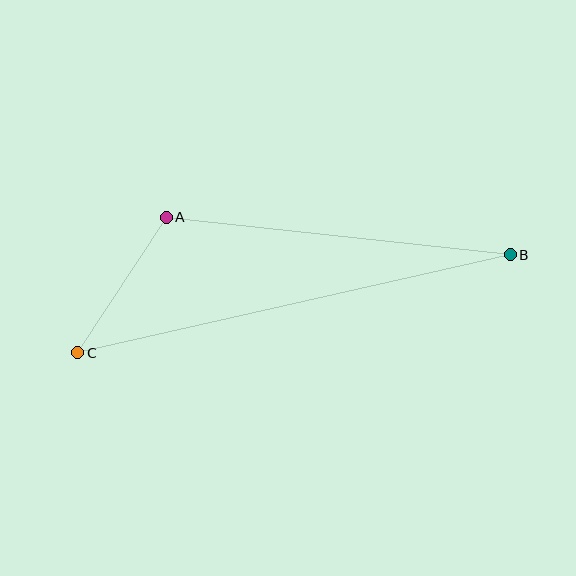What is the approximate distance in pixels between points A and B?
The distance between A and B is approximately 346 pixels.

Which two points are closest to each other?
Points A and C are closest to each other.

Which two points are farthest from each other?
Points B and C are farthest from each other.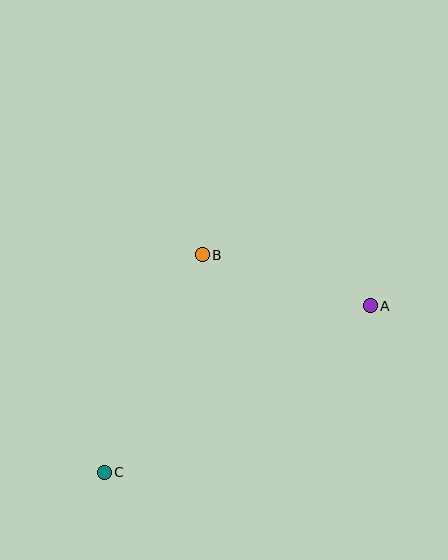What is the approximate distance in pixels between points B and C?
The distance between B and C is approximately 239 pixels.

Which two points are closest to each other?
Points A and B are closest to each other.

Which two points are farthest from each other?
Points A and C are farthest from each other.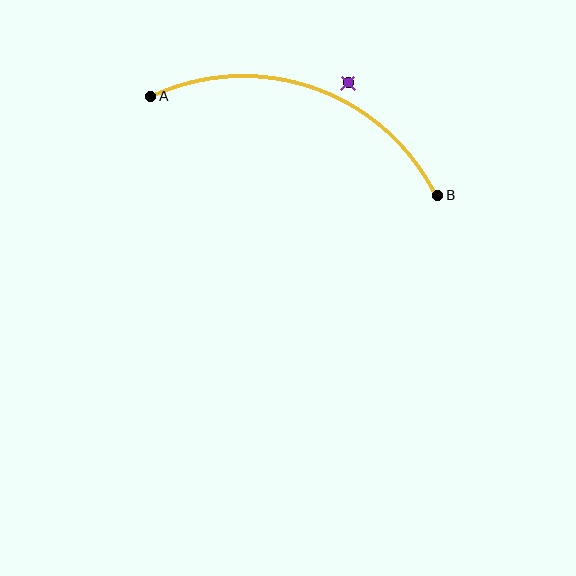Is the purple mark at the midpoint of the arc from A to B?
No — the purple mark does not lie on the arc at all. It sits slightly outside the curve.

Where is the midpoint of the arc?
The arc midpoint is the point on the curve farthest from the straight line joining A and B. It sits above that line.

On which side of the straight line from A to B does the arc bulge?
The arc bulges above the straight line connecting A and B.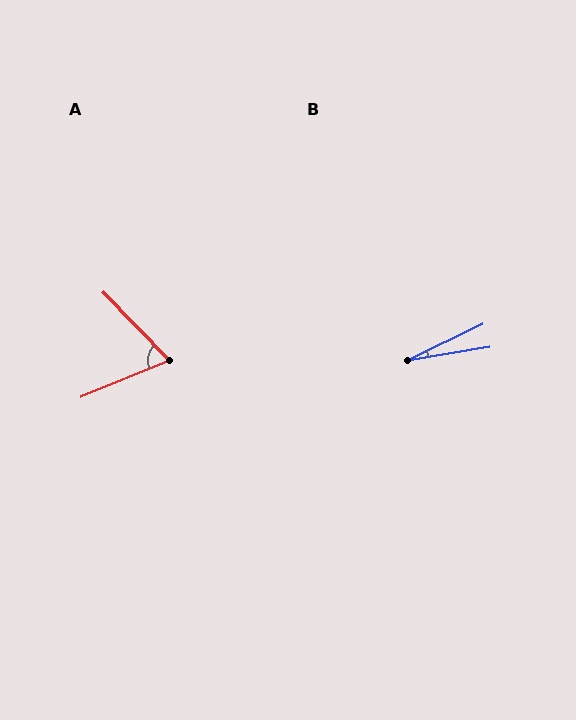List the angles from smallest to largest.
B (17°), A (68°).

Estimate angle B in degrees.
Approximately 17 degrees.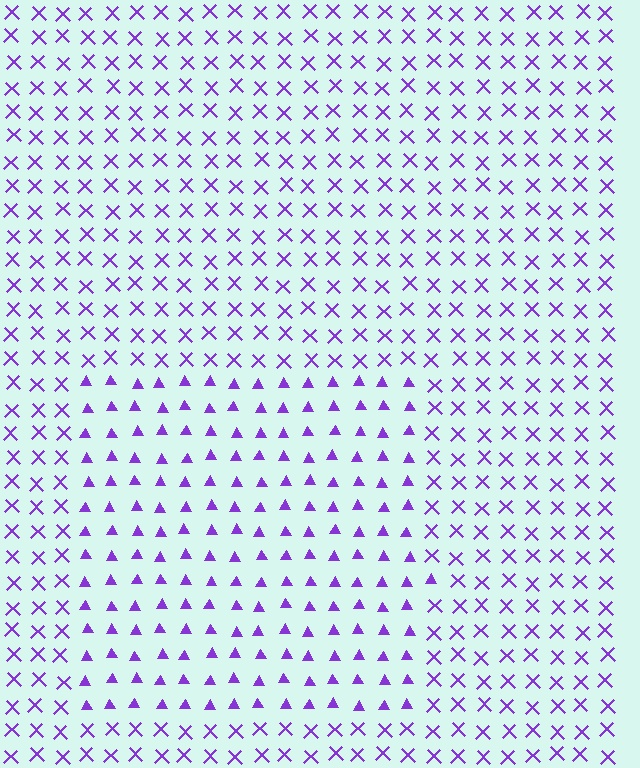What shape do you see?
I see a rectangle.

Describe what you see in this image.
The image is filled with small purple elements arranged in a uniform grid. A rectangle-shaped region contains triangles, while the surrounding area contains X marks. The boundary is defined purely by the change in element shape.